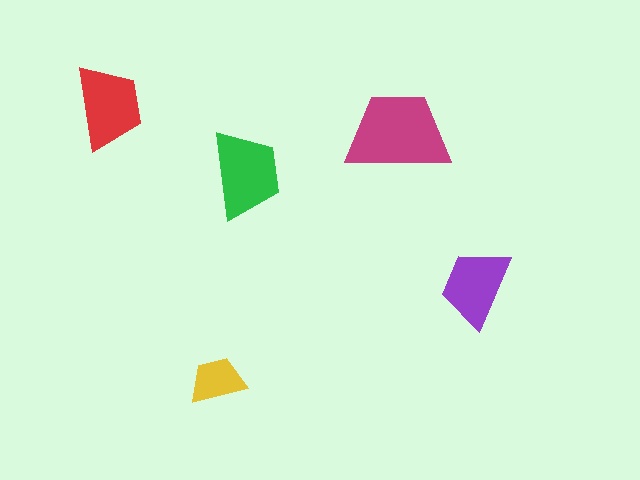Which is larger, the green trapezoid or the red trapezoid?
The green one.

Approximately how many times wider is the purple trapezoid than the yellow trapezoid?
About 1.5 times wider.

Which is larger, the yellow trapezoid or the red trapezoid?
The red one.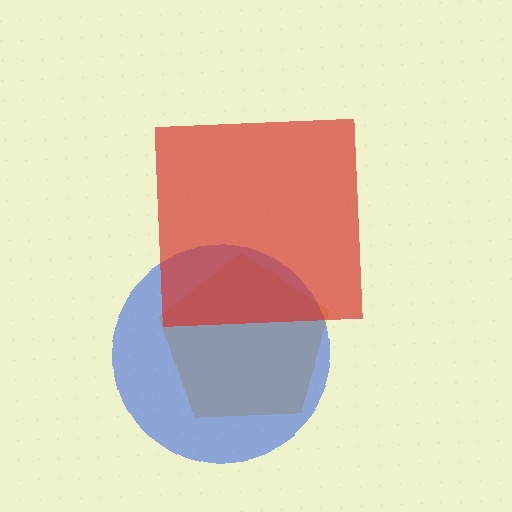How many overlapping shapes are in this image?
There are 3 overlapping shapes in the image.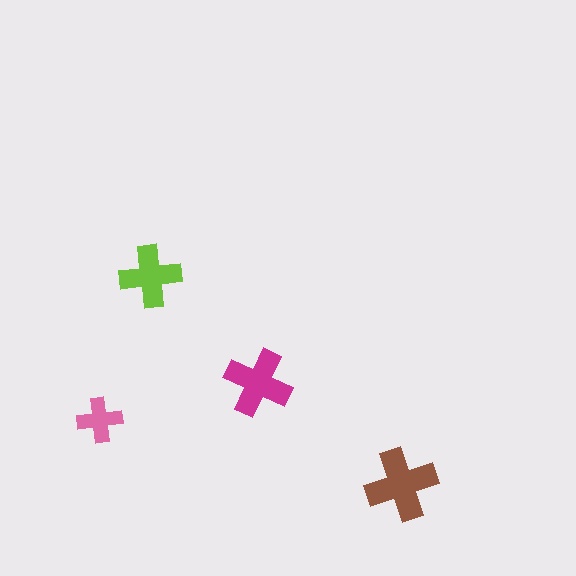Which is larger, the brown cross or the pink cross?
The brown one.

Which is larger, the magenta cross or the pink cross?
The magenta one.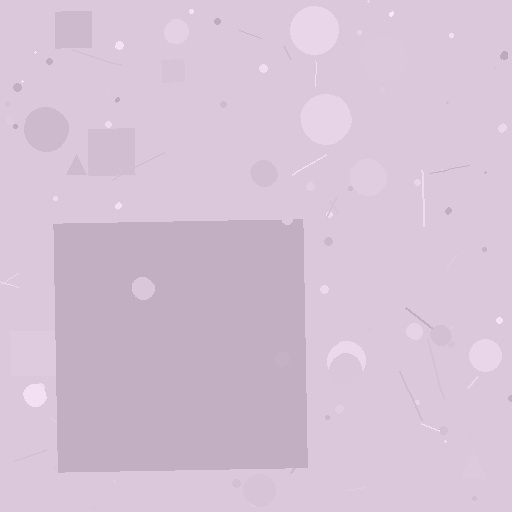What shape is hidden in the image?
A square is hidden in the image.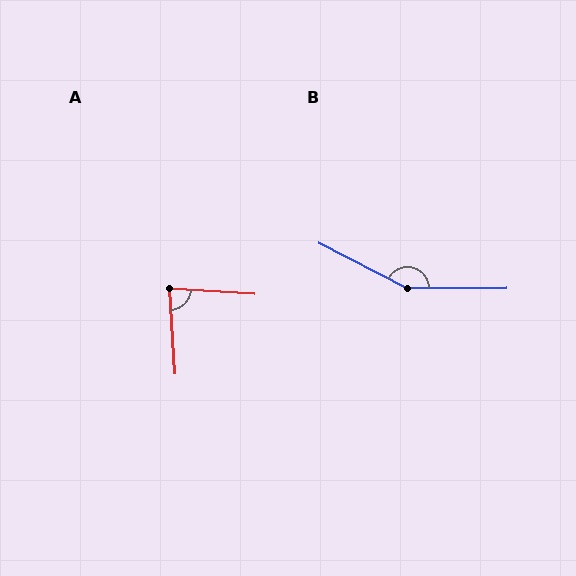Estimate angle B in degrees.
Approximately 153 degrees.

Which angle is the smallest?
A, at approximately 83 degrees.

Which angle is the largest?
B, at approximately 153 degrees.